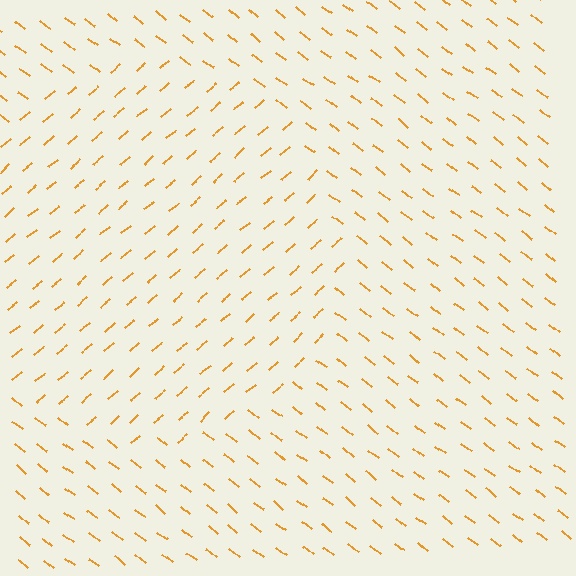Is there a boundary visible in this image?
Yes, there is a texture boundary formed by a change in line orientation.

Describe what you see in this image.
The image is filled with small orange line segments. A circle region in the image has lines oriented differently from the surrounding lines, creating a visible texture boundary.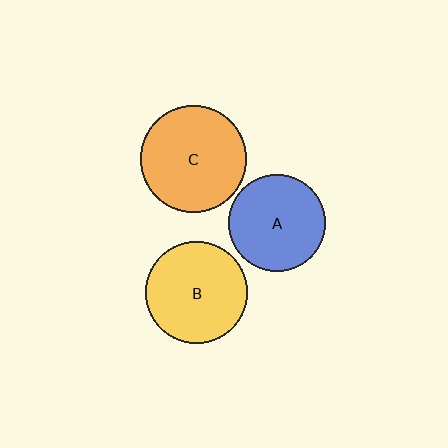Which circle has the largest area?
Circle C (orange).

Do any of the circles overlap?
No, none of the circles overlap.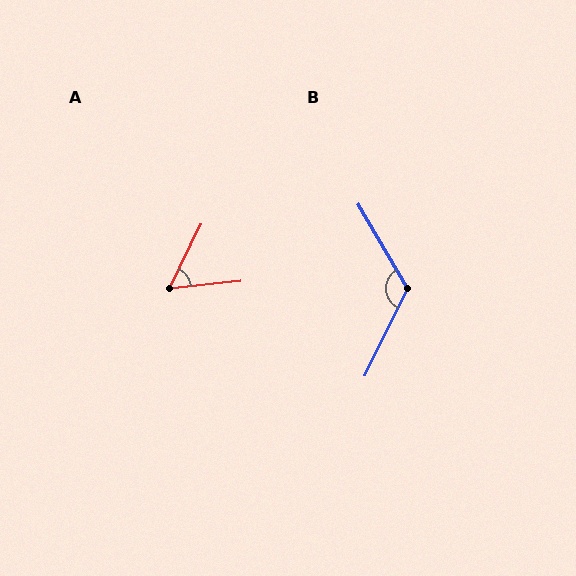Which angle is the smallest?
A, at approximately 58 degrees.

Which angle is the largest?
B, at approximately 123 degrees.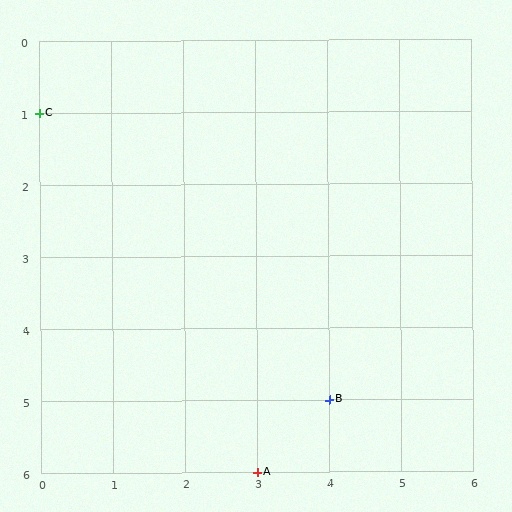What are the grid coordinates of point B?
Point B is at grid coordinates (4, 5).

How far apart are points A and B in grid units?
Points A and B are 1 column and 1 row apart (about 1.4 grid units diagonally).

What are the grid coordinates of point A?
Point A is at grid coordinates (3, 6).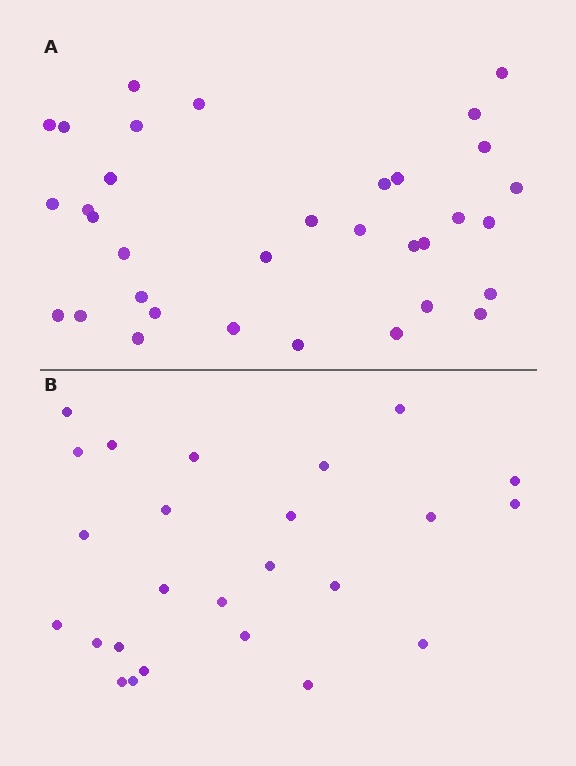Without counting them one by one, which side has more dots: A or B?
Region A (the top region) has more dots.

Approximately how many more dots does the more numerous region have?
Region A has roughly 8 or so more dots than region B.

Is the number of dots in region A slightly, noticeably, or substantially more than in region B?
Region A has noticeably more, but not dramatically so. The ratio is roughly 1.4 to 1.